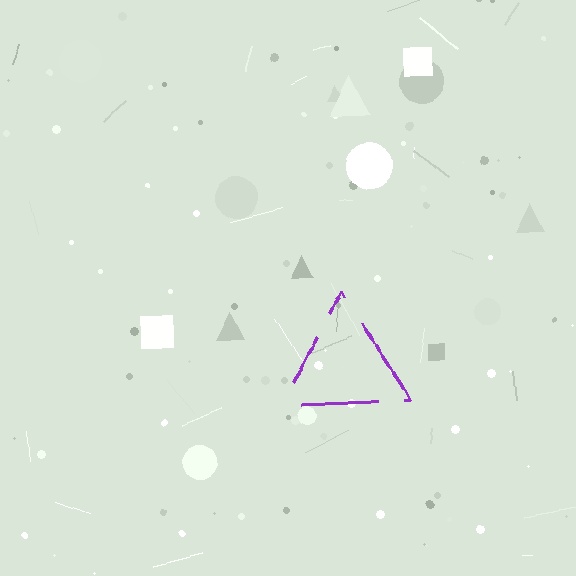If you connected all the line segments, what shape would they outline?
They would outline a triangle.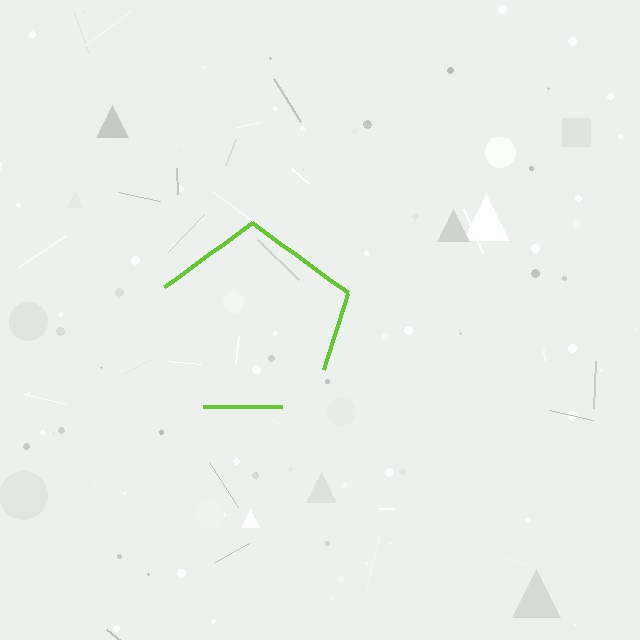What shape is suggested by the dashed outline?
The dashed outline suggests a pentagon.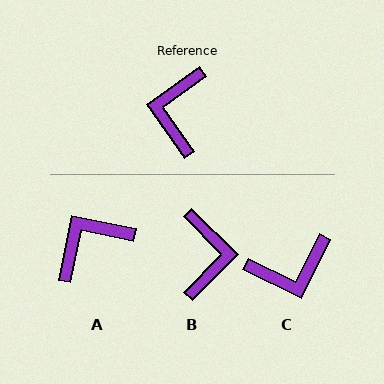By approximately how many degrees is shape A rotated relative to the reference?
Approximately 47 degrees clockwise.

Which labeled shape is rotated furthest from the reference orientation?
B, about 170 degrees away.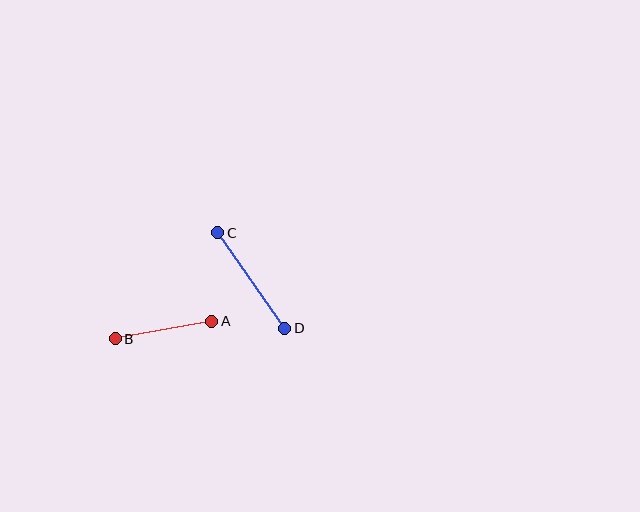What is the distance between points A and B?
The distance is approximately 98 pixels.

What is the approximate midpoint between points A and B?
The midpoint is at approximately (163, 330) pixels.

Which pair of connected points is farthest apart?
Points C and D are farthest apart.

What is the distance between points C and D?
The distance is approximately 117 pixels.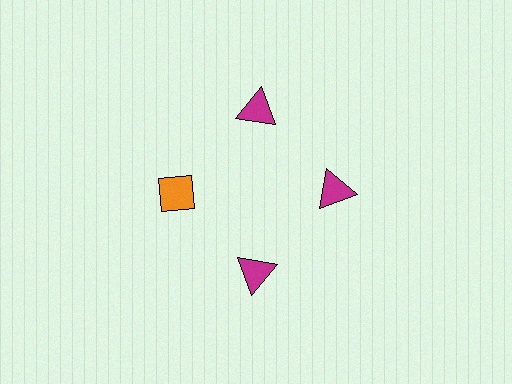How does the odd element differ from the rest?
It differs in both color (orange instead of magenta) and shape (diamond instead of triangle).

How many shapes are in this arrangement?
There are 4 shapes arranged in a ring pattern.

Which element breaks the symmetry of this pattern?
The orange diamond at roughly the 9 o'clock position breaks the symmetry. All other shapes are magenta triangles.